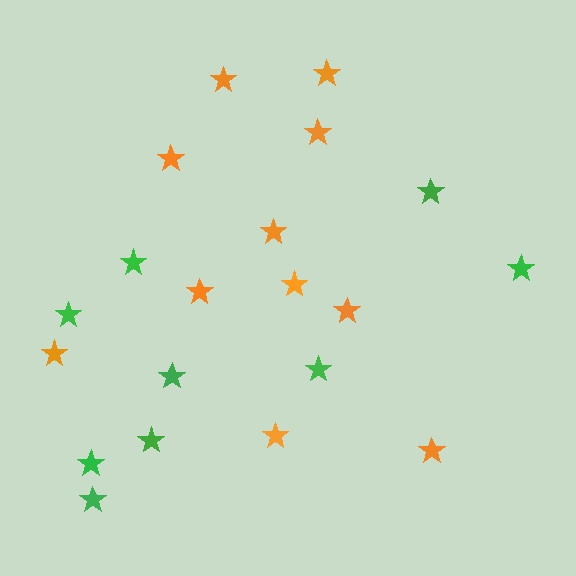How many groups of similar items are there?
There are 2 groups: one group of green stars (9) and one group of orange stars (11).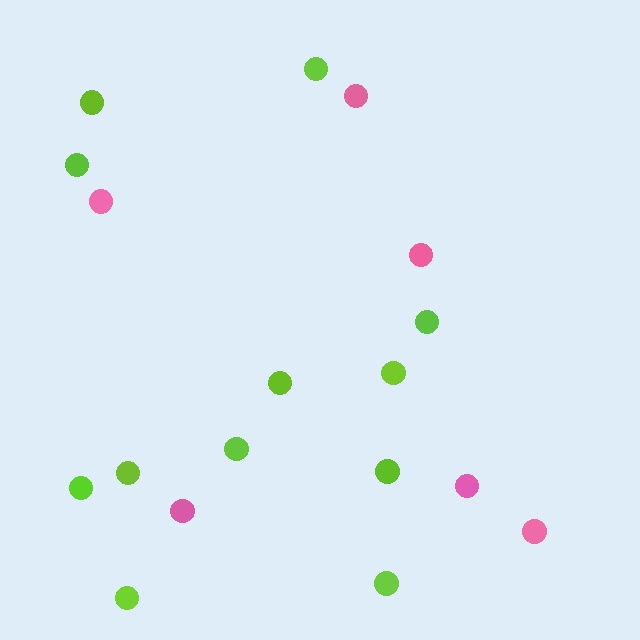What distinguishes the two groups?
There are 2 groups: one group of pink circles (6) and one group of lime circles (12).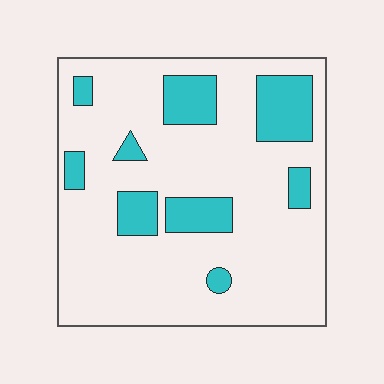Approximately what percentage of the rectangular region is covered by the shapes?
Approximately 20%.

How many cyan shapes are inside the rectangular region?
9.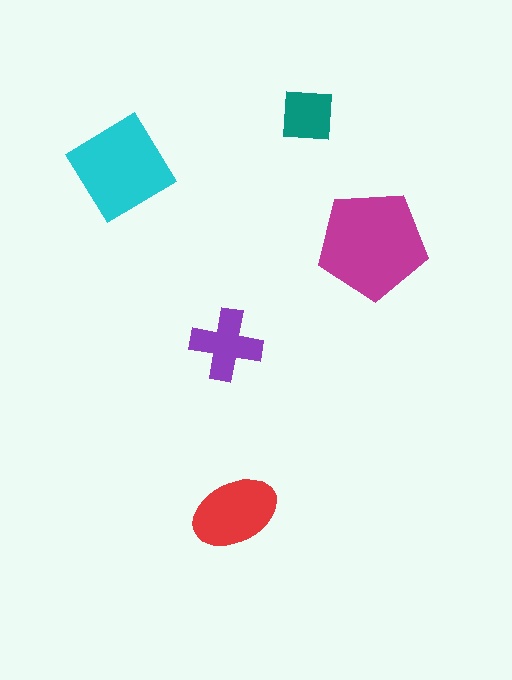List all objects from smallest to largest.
The teal square, the purple cross, the red ellipse, the cyan diamond, the magenta pentagon.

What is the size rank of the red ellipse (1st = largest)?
3rd.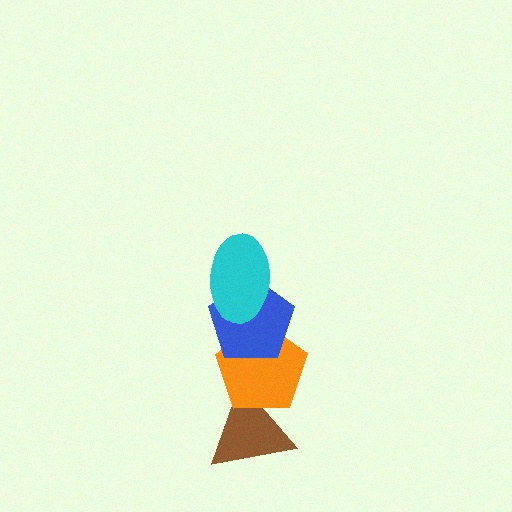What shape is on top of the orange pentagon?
The blue pentagon is on top of the orange pentagon.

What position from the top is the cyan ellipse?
The cyan ellipse is 1st from the top.